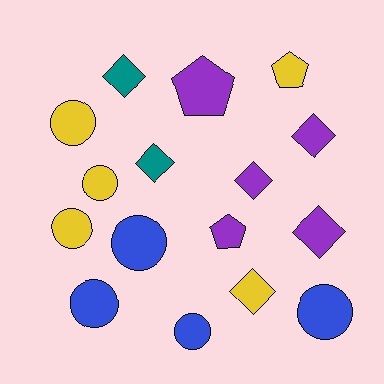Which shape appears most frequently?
Circle, with 7 objects.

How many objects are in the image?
There are 16 objects.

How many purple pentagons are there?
There are 2 purple pentagons.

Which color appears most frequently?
Purple, with 5 objects.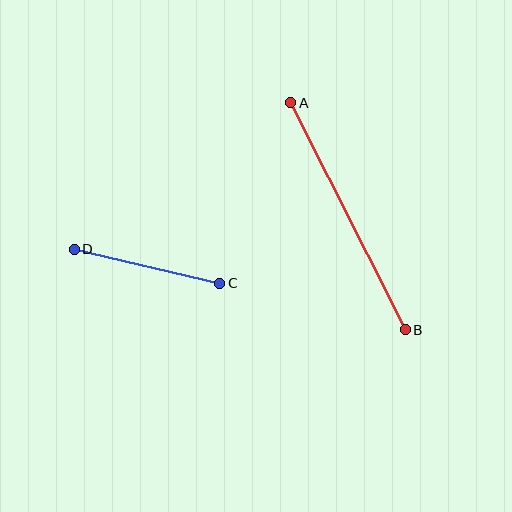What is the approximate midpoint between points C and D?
The midpoint is at approximately (147, 266) pixels.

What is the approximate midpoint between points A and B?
The midpoint is at approximately (348, 216) pixels.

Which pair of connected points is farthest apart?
Points A and B are farthest apart.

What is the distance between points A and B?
The distance is approximately 254 pixels.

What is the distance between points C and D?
The distance is approximately 149 pixels.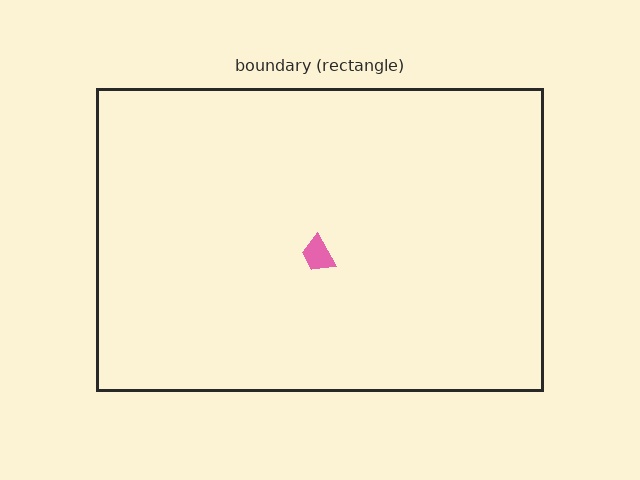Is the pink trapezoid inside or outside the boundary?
Inside.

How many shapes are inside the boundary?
1 inside, 0 outside.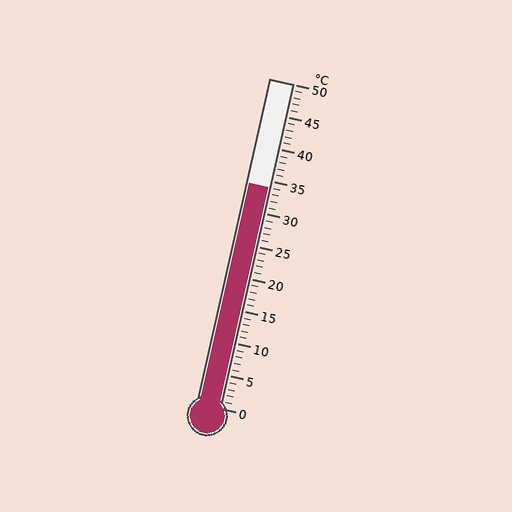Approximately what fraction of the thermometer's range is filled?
The thermometer is filled to approximately 70% of its range.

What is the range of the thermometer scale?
The thermometer scale ranges from 0°C to 50°C.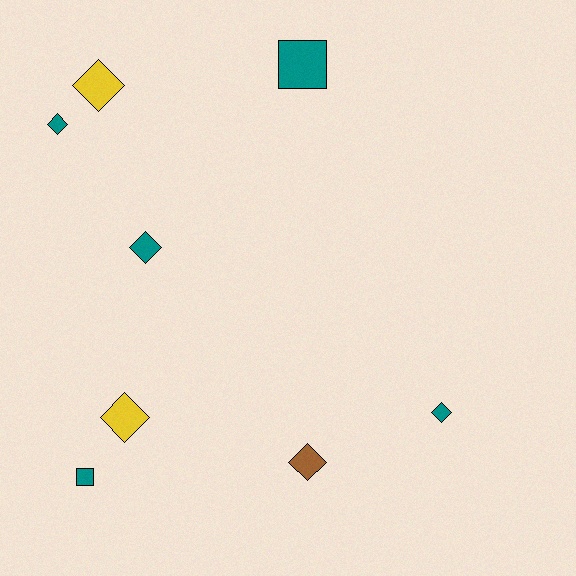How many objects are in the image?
There are 8 objects.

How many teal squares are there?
There are 2 teal squares.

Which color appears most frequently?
Teal, with 5 objects.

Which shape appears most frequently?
Diamond, with 6 objects.